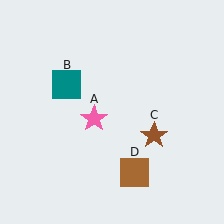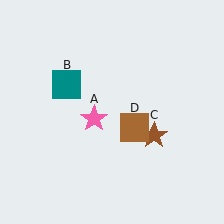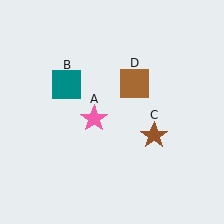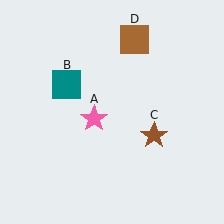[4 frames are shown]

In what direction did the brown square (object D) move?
The brown square (object D) moved up.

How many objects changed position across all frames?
1 object changed position: brown square (object D).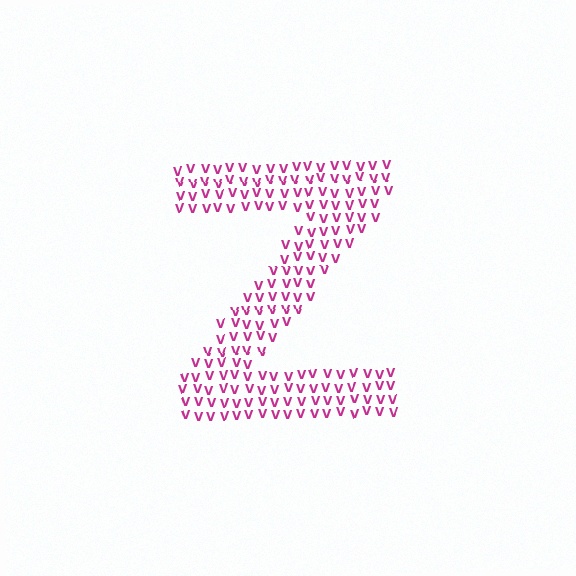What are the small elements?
The small elements are letter V's.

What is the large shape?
The large shape is the letter Z.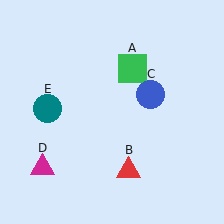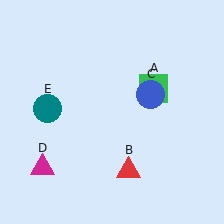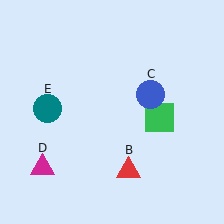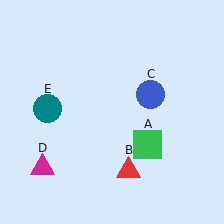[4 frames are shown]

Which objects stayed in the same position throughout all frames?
Red triangle (object B) and blue circle (object C) and magenta triangle (object D) and teal circle (object E) remained stationary.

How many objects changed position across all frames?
1 object changed position: green square (object A).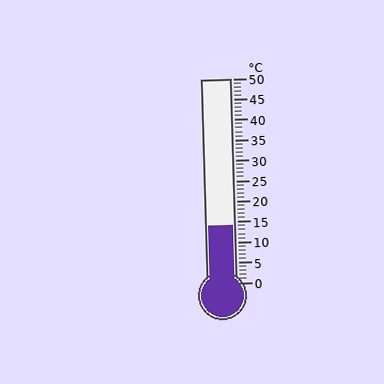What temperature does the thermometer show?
The thermometer shows approximately 14°C.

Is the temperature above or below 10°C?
The temperature is above 10°C.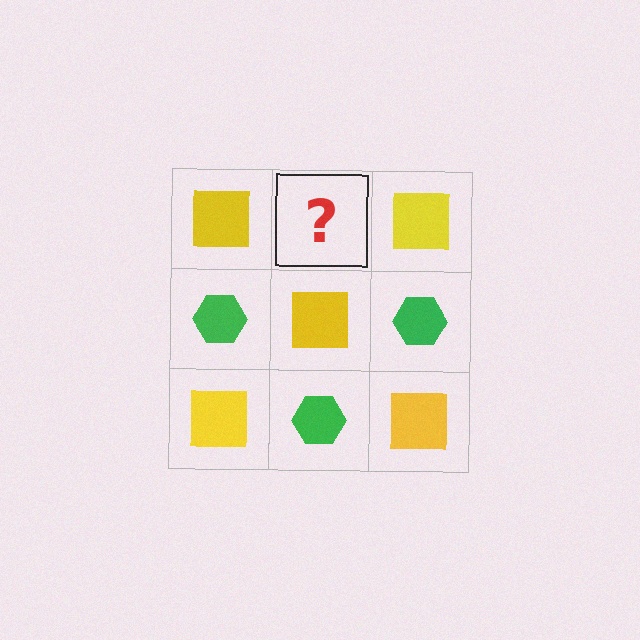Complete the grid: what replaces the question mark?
The question mark should be replaced with a green hexagon.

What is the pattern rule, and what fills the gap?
The rule is that it alternates yellow square and green hexagon in a checkerboard pattern. The gap should be filled with a green hexagon.